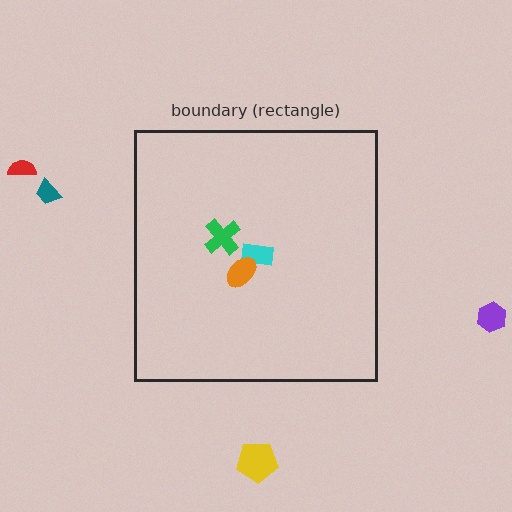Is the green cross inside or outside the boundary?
Inside.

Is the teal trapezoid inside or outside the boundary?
Outside.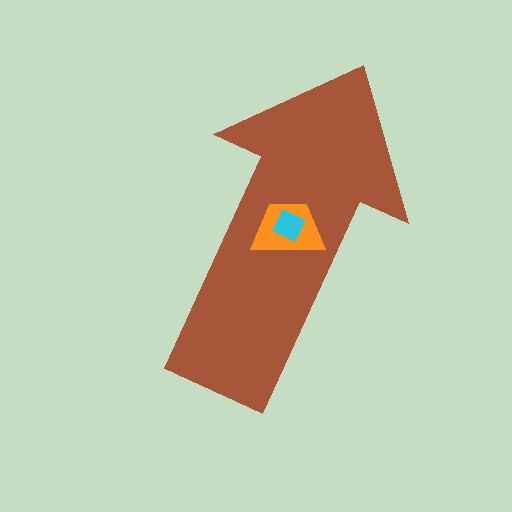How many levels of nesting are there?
3.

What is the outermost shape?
The brown arrow.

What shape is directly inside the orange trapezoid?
The cyan diamond.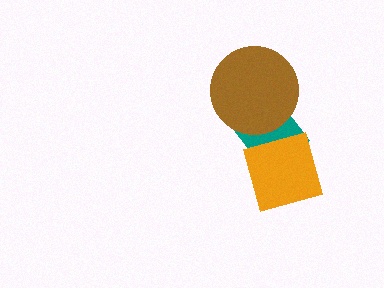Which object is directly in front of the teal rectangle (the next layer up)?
The brown circle is directly in front of the teal rectangle.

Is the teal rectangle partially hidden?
Yes, it is partially covered by another shape.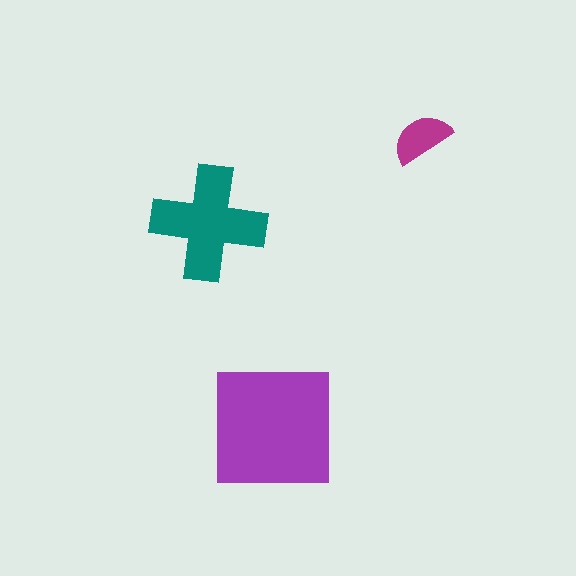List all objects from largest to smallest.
The purple square, the teal cross, the magenta semicircle.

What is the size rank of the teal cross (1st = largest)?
2nd.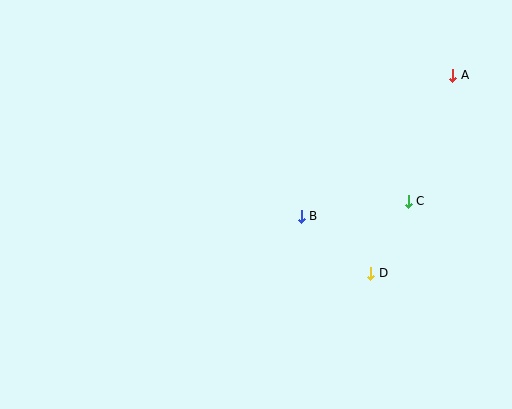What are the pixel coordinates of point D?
Point D is at (371, 273).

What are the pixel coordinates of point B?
Point B is at (301, 216).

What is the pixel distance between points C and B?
The distance between C and B is 108 pixels.